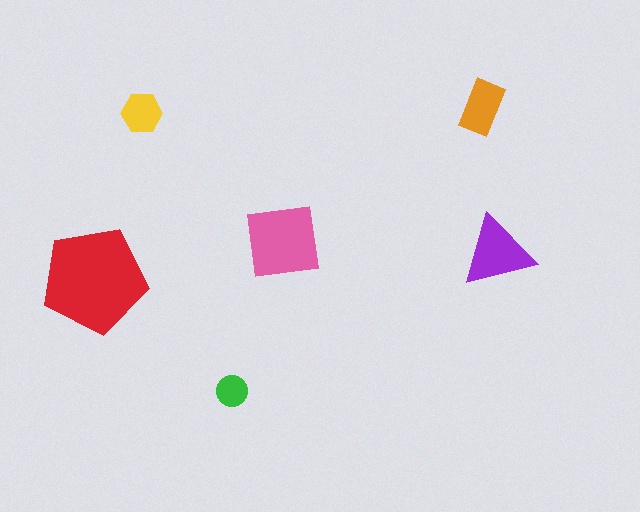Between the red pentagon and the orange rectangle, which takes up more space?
The red pentagon.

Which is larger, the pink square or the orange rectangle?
The pink square.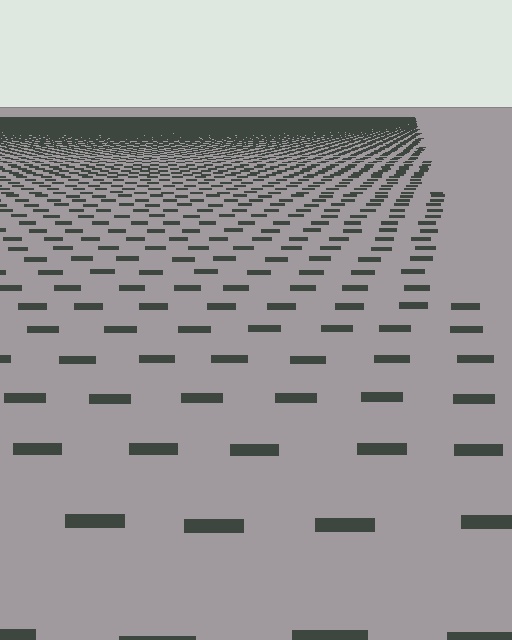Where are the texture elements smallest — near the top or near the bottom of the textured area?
Near the top.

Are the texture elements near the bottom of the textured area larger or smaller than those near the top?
Larger. Near the bottom, elements are closer to the viewer and appear at a bigger on-screen size.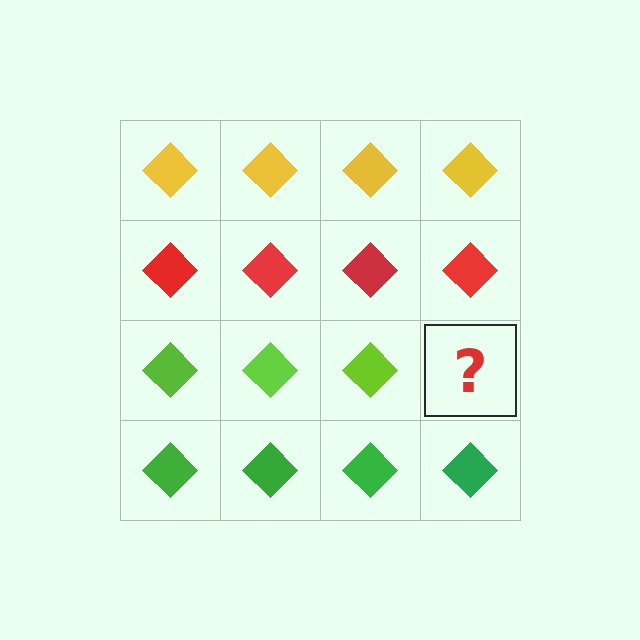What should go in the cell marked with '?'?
The missing cell should contain a lime diamond.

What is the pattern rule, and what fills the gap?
The rule is that each row has a consistent color. The gap should be filled with a lime diamond.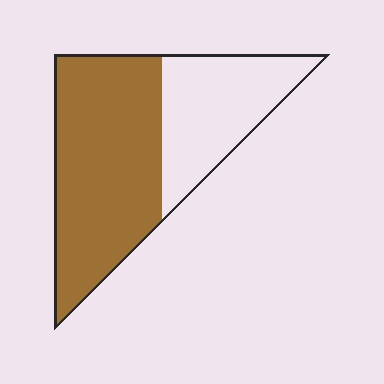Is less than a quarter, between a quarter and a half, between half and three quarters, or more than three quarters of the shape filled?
Between half and three quarters.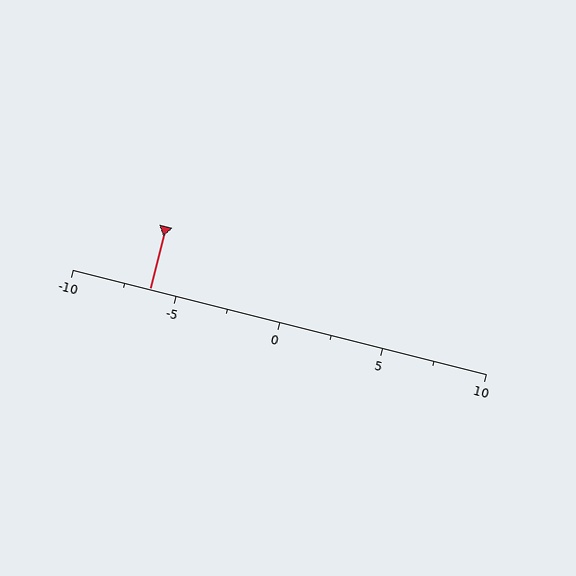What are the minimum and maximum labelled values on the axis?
The axis runs from -10 to 10.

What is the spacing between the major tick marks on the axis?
The major ticks are spaced 5 apart.